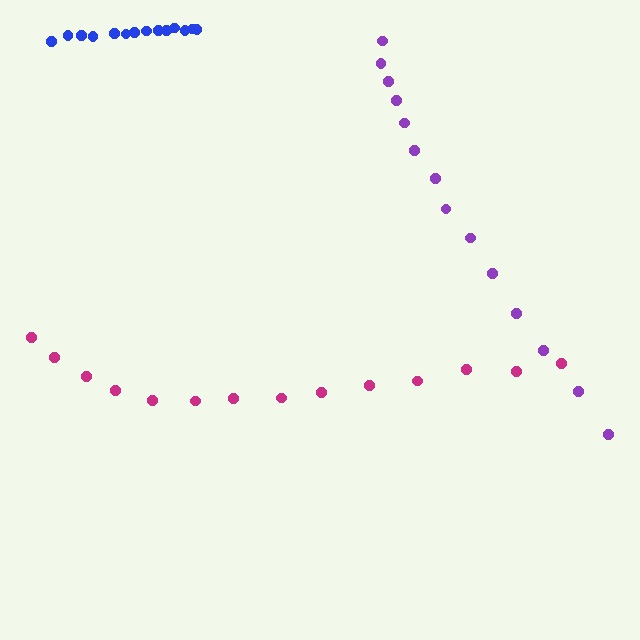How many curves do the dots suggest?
There are 3 distinct paths.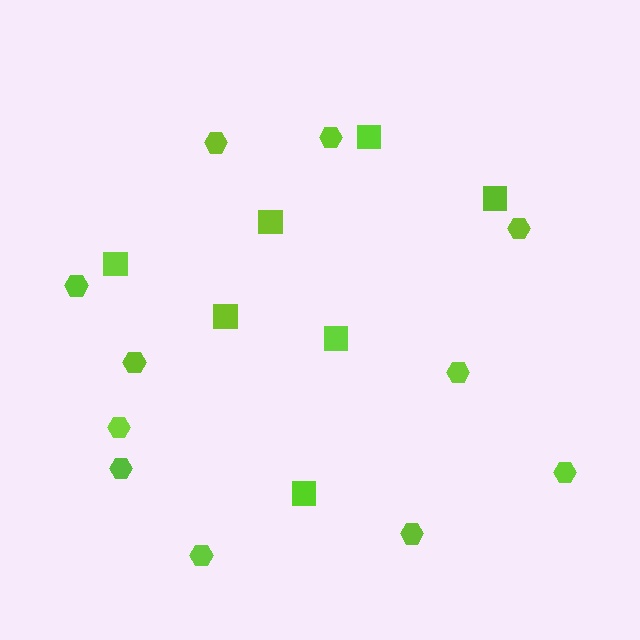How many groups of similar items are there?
There are 2 groups: one group of hexagons (11) and one group of squares (7).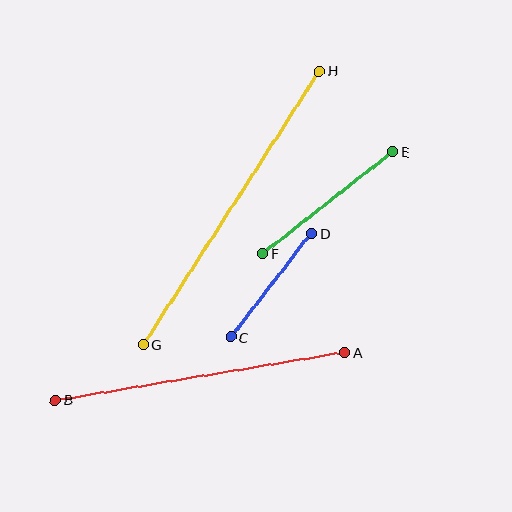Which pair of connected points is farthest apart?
Points G and H are farthest apart.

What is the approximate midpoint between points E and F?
The midpoint is at approximately (328, 203) pixels.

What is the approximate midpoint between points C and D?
The midpoint is at approximately (271, 285) pixels.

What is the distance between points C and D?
The distance is approximately 132 pixels.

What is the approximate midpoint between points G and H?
The midpoint is at approximately (231, 208) pixels.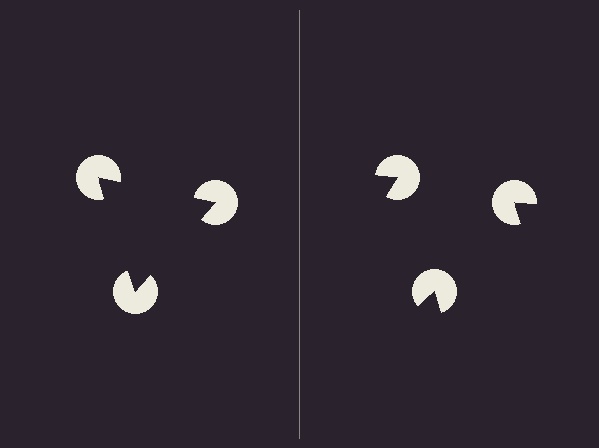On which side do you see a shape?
An illusory triangle appears on the left side. On the right side the wedge cuts are rotated, so no coherent shape forms.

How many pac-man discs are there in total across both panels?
6 — 3 on each side.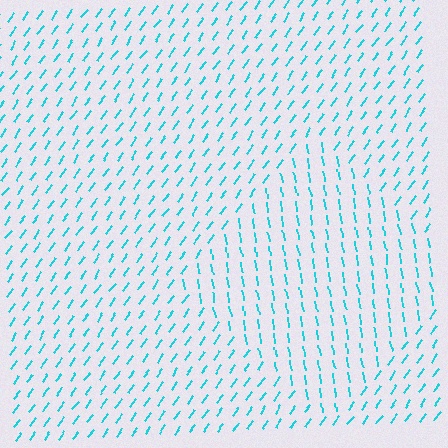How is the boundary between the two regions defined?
The boundary is defined purely by a change in line orientation (approximately 45 degrees difference). All lines are the same color and thickness.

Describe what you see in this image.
The image is filled with small cyan line segments. A diamond region in the image has lines oriented differently from the surrounding lines, creating a visible texture boundary.